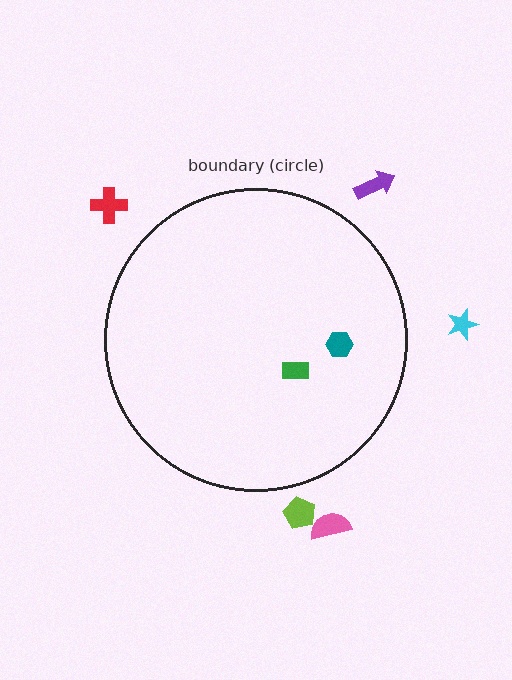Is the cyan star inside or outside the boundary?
Outside.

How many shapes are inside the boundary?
2 inside, 5 outside.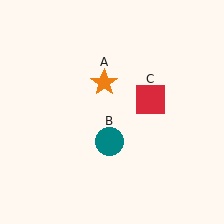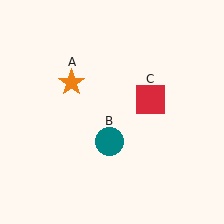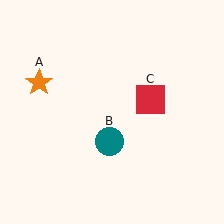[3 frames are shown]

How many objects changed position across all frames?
1 object changed position: orange star (object A).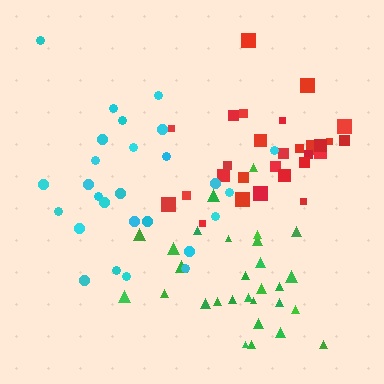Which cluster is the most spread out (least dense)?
Cyan.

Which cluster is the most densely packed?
Green.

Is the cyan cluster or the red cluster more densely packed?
Red.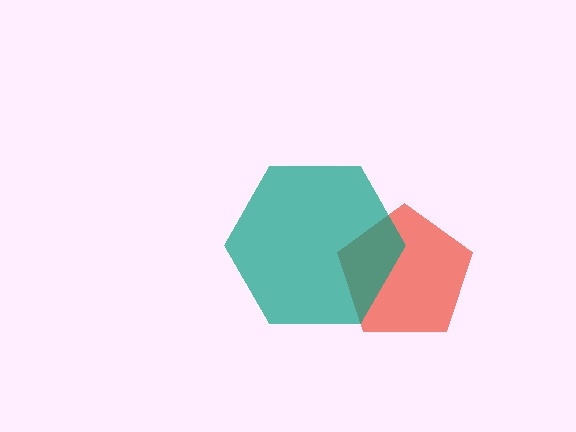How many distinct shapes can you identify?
There are 2 distinct shapes: a red pentagon, a teal hexagon.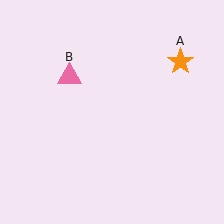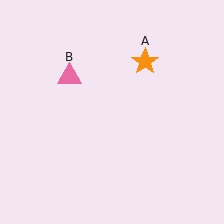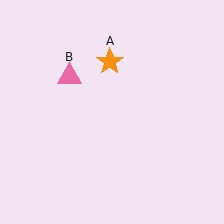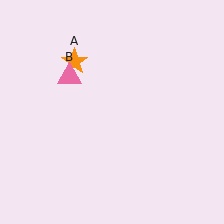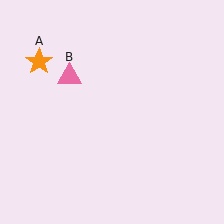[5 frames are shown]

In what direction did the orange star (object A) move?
The orange star (object A) moved left.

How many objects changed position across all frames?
1 object changed position: orange star (object A).